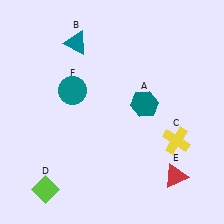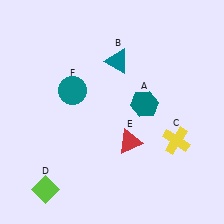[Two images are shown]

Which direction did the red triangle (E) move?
The red triangle (E) moved left.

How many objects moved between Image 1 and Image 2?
2 objects moved between the two images.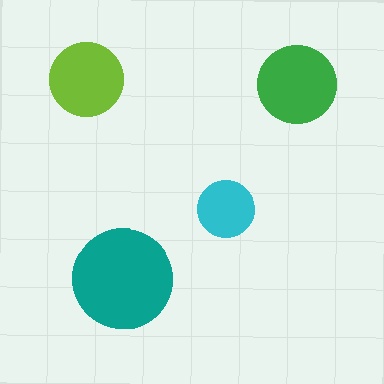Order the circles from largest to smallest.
the teal one, the green one, the lime one, the cyan one.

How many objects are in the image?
There are 4 objects in the image.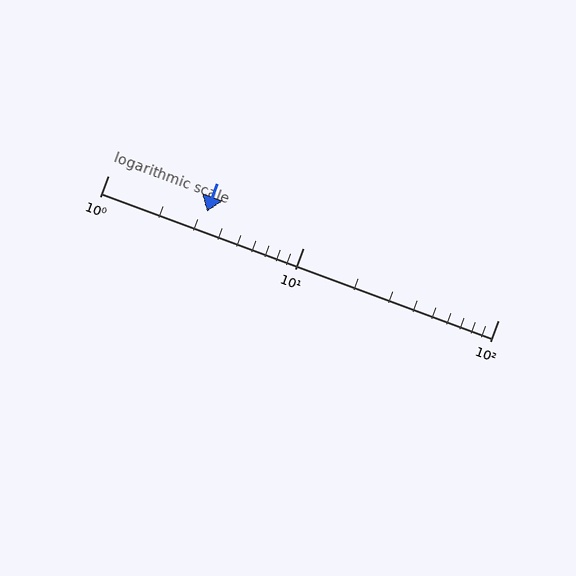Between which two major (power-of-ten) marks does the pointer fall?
The pointer is between 1 and 10.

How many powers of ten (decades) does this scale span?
The scale spans 2 decades, from 1 to 100.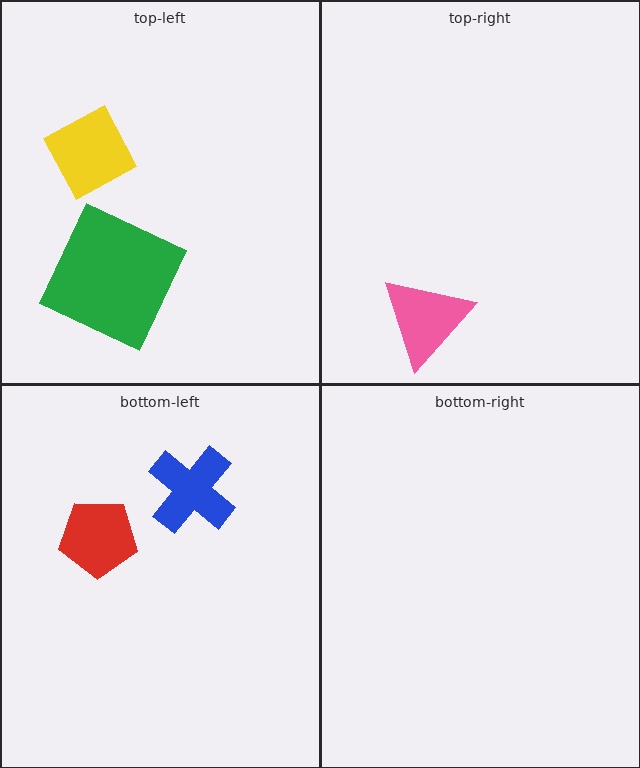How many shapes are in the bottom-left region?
2.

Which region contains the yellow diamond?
The top-left region.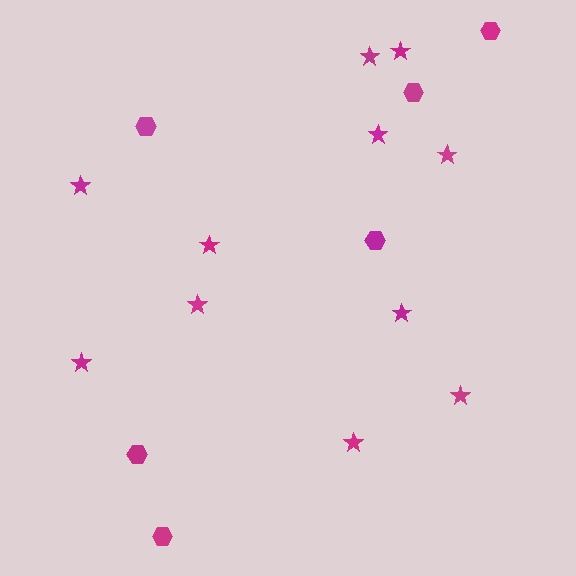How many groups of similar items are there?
There are 2 groups: one group of stars (11) and one group of hexagons (6).